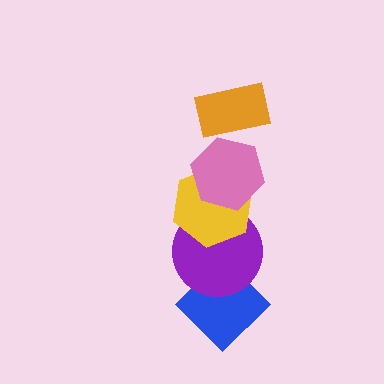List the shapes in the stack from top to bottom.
From top to bottom: the orange rectangle, the pink hexagon, the yellow hexagon, the purple circle, the blue diamond.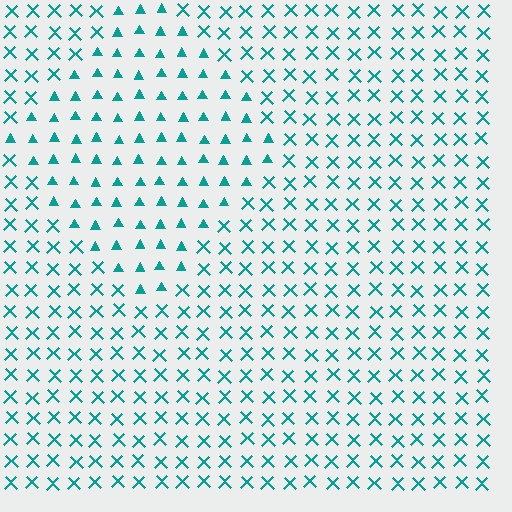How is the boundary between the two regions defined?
The boundary is defined by a change in element shape: triangles inside vs. X marks outside. All elements share the same color and spacing.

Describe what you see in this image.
The image is filled with small teal elements arranged in a uniform grid. A diamond-shaped region contains triangles, while the surrounding area contains X marks. The boundary is defined purely by the change in element shape.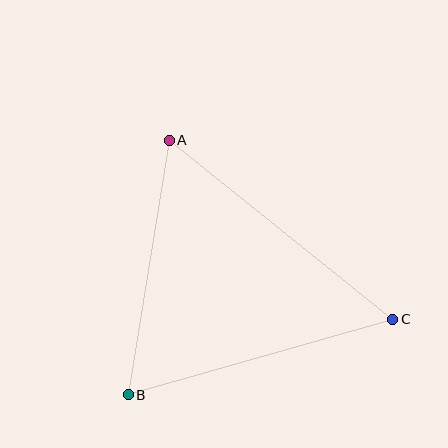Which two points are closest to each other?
Points A and B are closest to each other.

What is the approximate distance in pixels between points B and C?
The distance between B and C is approximately 275 pixels.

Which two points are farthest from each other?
Points A and C are farthest from each other.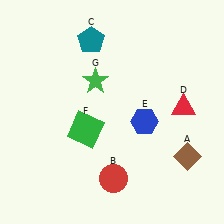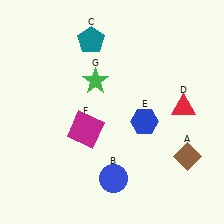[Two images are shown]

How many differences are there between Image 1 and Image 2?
There are 2 differences between the two images.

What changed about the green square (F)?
In Image 1, F is green. In Image 2, it changed to magenta.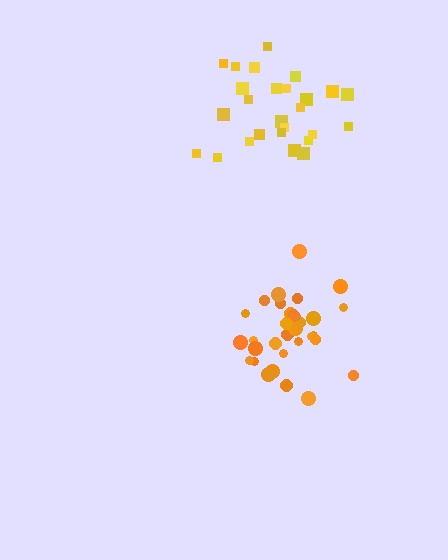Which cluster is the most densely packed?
Orange.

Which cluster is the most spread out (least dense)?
Yellow.